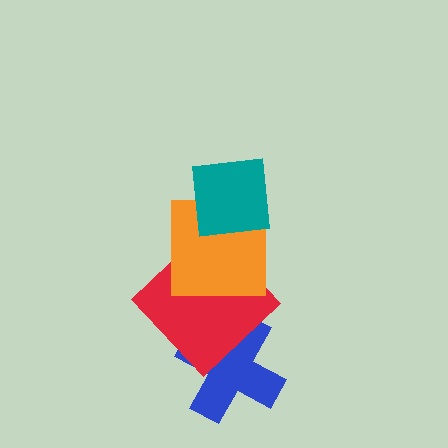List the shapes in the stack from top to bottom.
From top to bottom: the teal square, the orange square, the red diamond, the blue cross.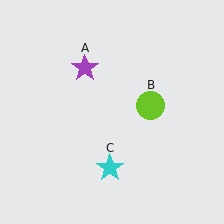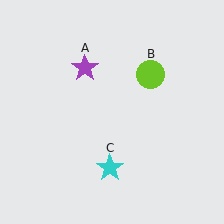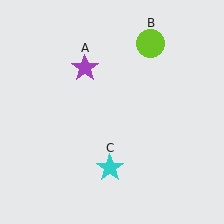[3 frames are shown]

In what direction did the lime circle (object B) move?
The lime circle (object B) moved up.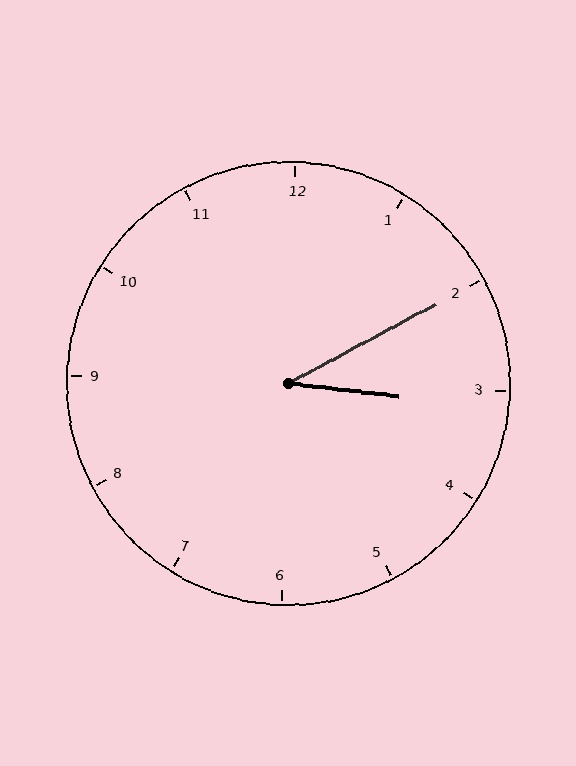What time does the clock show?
3:10.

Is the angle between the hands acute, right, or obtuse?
It is acute.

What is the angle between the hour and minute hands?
Approximately 35 degrees.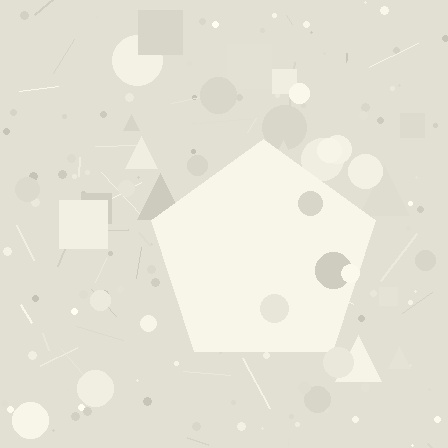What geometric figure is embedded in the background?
A pentagon is embedded in the background.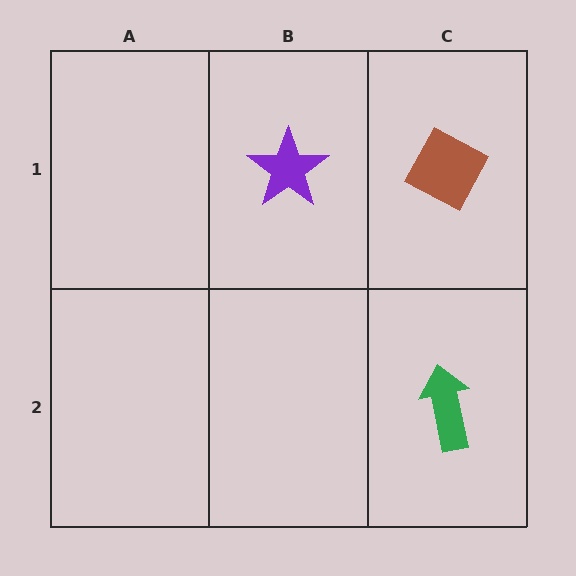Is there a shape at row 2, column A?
No, that cell is empty.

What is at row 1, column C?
A brown diamond.